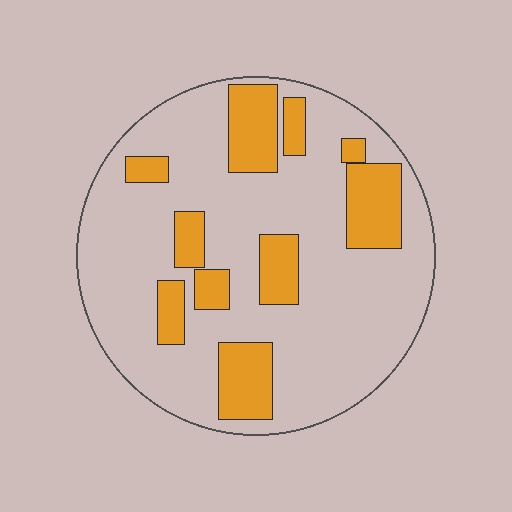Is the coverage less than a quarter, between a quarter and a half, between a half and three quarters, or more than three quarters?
Less than a quarter.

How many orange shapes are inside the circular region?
10.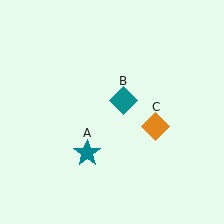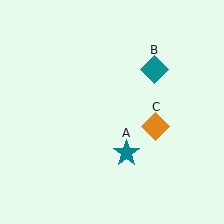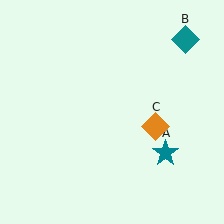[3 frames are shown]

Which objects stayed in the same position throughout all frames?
Orange diamond (object C) remained stationary.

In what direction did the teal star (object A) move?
The teal star (object A) moved right.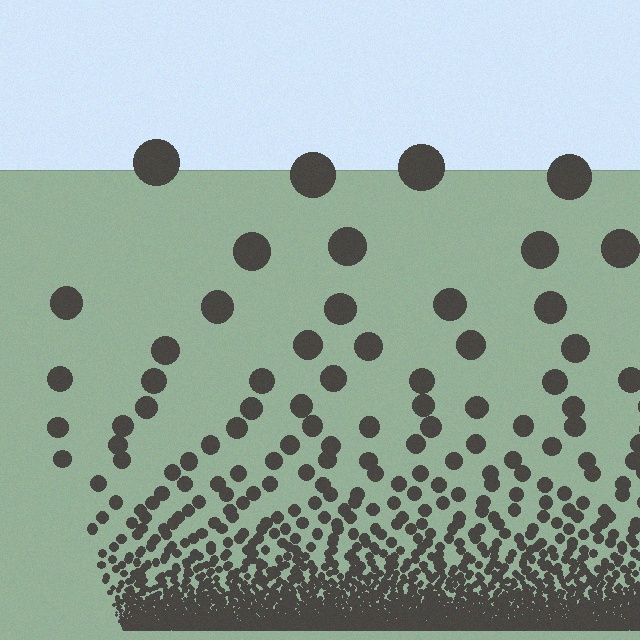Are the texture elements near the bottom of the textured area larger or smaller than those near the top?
Smaller. The gradient is inverted — elements near the bottom are smaller and denser.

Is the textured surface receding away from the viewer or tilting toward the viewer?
The surface appears to tilt toward the viewer. Texture elements get larger and sparser toward the top.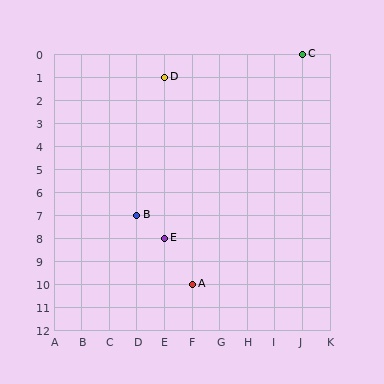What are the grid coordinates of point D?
Point D is at grid coordinates (E, 1).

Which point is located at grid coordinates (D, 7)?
Point B is at (D, 7).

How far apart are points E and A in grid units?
Points E and A are 1 column and 2 rows apart (about 2.2 grid units diagonally).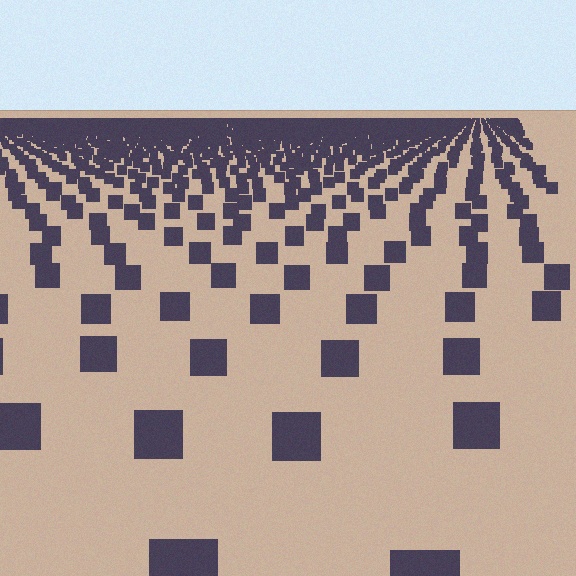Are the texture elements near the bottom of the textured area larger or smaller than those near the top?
Larger. Near the bottom, elements are closer to the viewer and appear at a bigger on-screen size.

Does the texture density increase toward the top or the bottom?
Density increases toward the top.